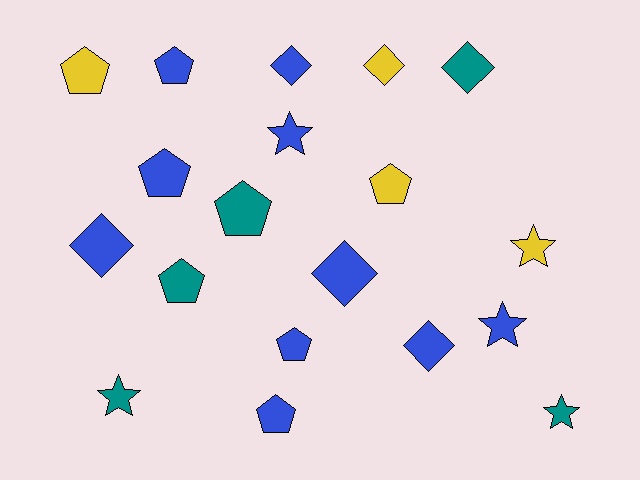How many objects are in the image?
There are 19 objects.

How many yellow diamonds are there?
There is 1 yellow diamond.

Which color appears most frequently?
Blue, with 10 objects.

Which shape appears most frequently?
Pentagon, with 8 objects.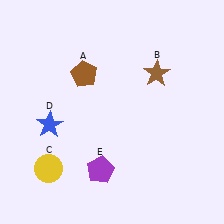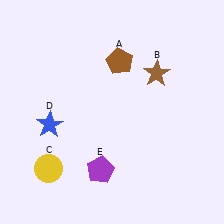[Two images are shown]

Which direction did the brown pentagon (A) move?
The brown pentagon (A) moved right.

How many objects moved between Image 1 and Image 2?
1 object moved between the two images.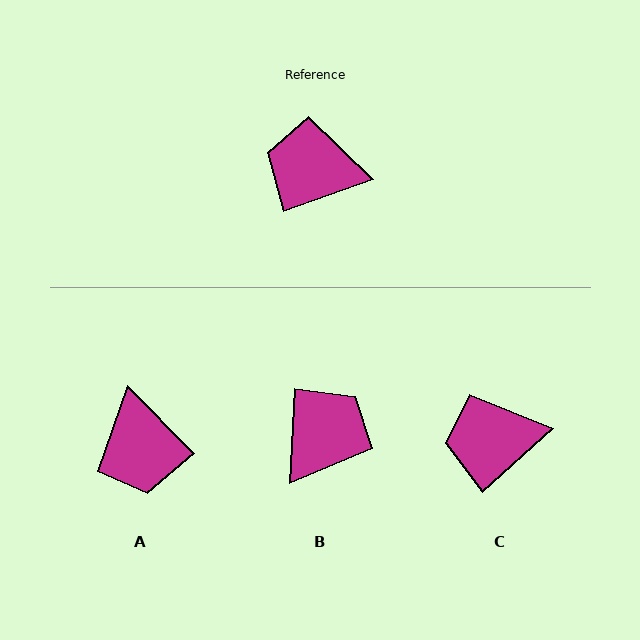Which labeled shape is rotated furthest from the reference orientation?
A, about 115 degrees away.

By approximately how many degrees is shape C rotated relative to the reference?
Approximately 22 degrees counter-clockwise.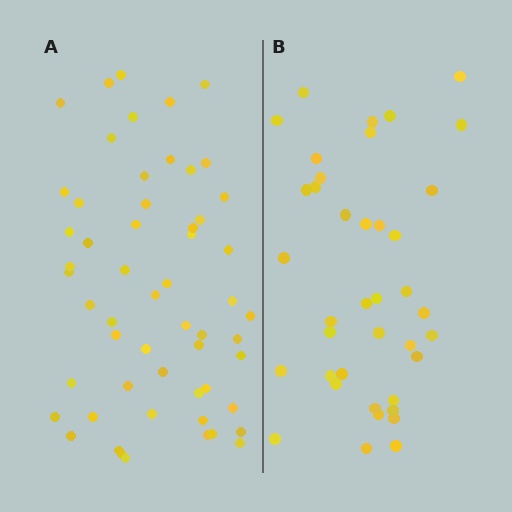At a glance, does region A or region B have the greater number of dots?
Region A (the left region) has more dots.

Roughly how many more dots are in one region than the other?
Region A has approximately 15 more dots than region B.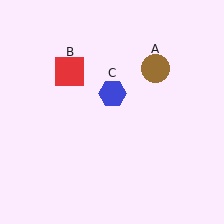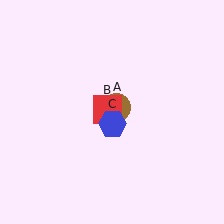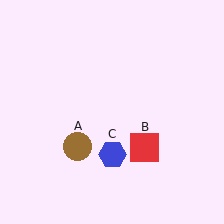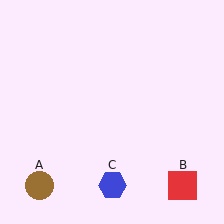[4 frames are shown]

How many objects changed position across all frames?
3 objects changed position: brown circle (object A), red square (object B), blue hexagon (object C).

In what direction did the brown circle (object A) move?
The brown circle (object A) moved down and to the left.